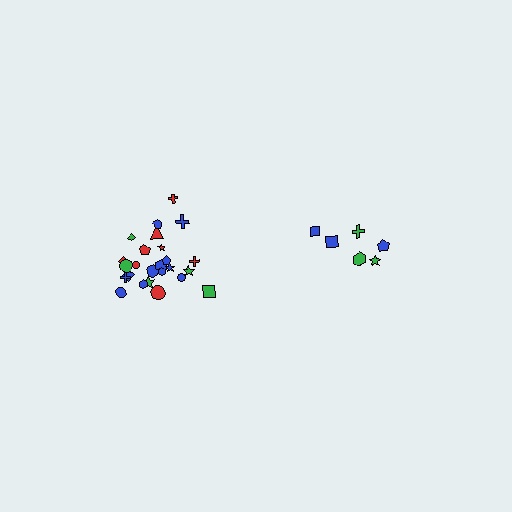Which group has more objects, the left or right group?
The left group.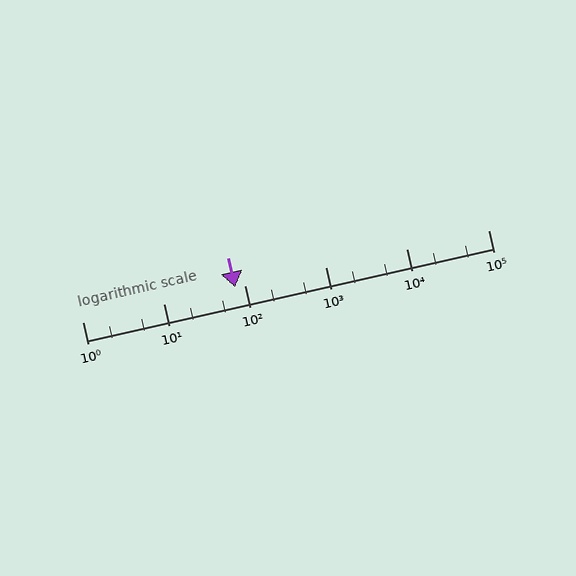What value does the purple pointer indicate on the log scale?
The pointer indicates approximately 75.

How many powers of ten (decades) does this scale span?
The scale spans 5 decades, from 1 to 100000.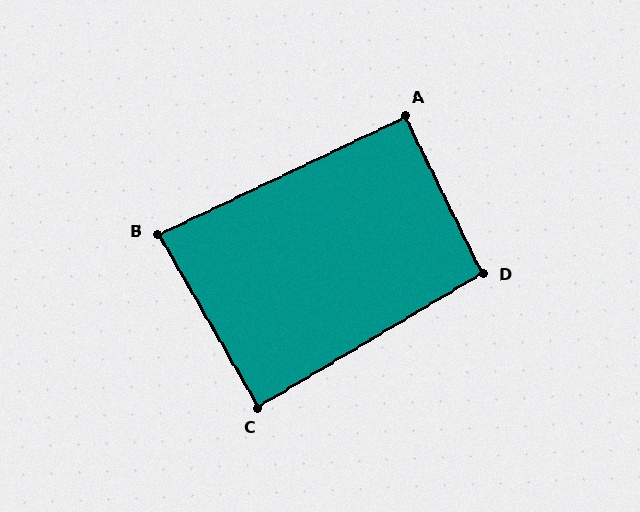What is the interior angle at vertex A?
Approximately 91 degrees (approximately right).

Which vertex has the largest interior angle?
D, at approximately 95 degrees.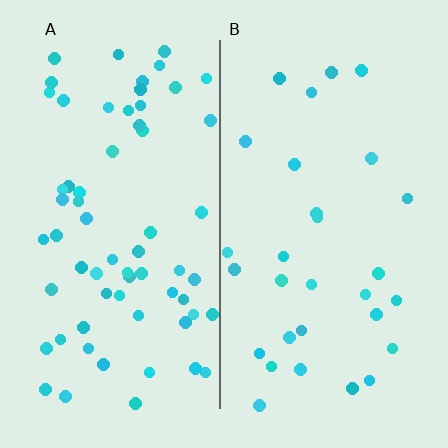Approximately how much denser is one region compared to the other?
Approximately 2.1× — region A over region B.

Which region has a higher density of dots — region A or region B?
A (the left).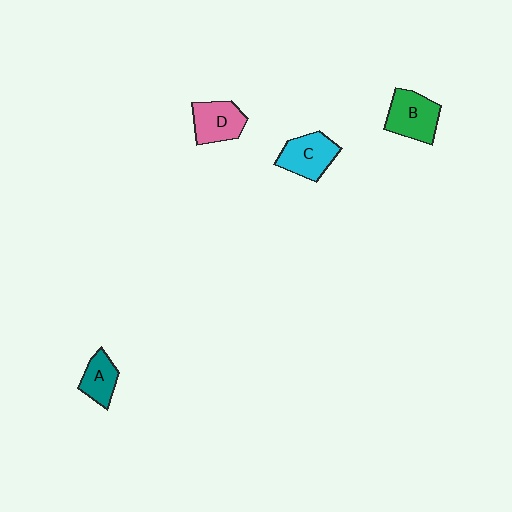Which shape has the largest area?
Shape B (green).